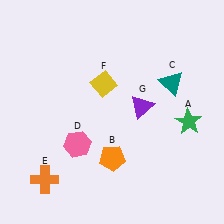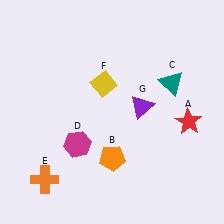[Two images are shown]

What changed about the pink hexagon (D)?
In Image 1, D is pink. In Image 2, it changed to magenta.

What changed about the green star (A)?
In Image 1, A is green. In Image 2, it changed to red.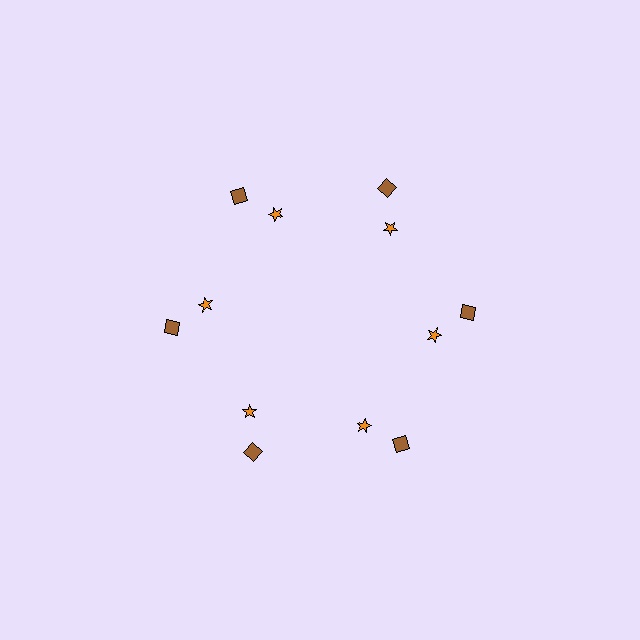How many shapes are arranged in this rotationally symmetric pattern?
There are 12 shapes, arranged in 6 groups of 2.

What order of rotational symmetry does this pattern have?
This pattern has 6-fold rotational symmetry.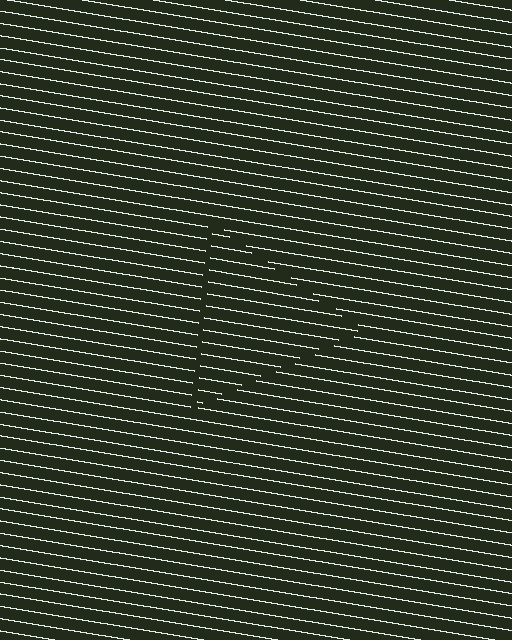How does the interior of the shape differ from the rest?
The interior of the shape contains the same grating, shifted by half a period — the contour is defined by the phase discontinuity where line-ends from the inner and outer gratings abut.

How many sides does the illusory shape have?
3 sides — the line-ends trace a triangle.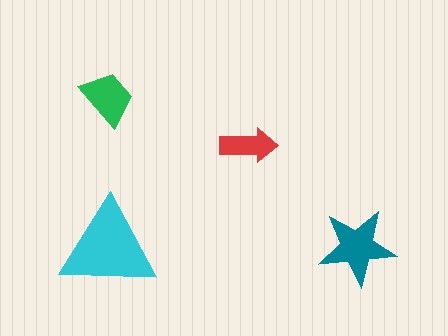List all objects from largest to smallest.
The cyan triangle, the teal star, the green trapezoid, the red arrow.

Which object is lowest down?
The cyan triangle is bottommost.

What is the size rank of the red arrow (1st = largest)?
4th.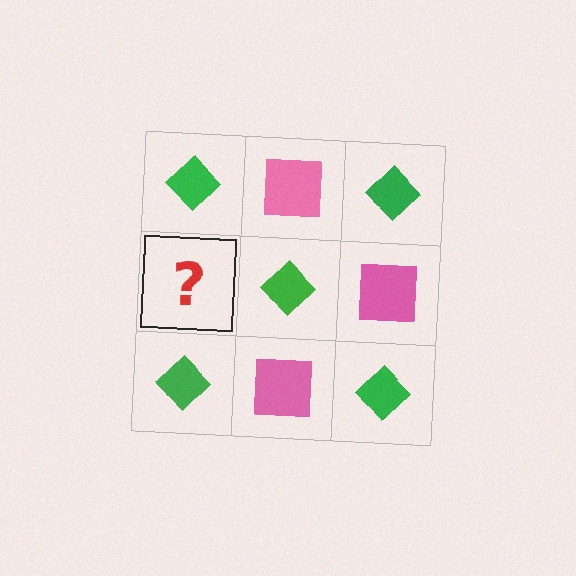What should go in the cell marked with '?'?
The missing cell should contain a pink square.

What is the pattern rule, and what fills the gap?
The rule is that it alternates green diamond and pink square in a checkerboard pattern. The gap should be filled with a pink square.